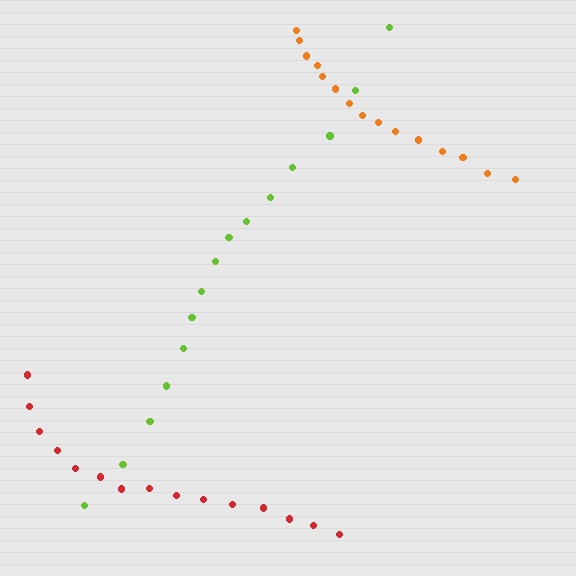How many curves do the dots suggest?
There are 3 distinct paths.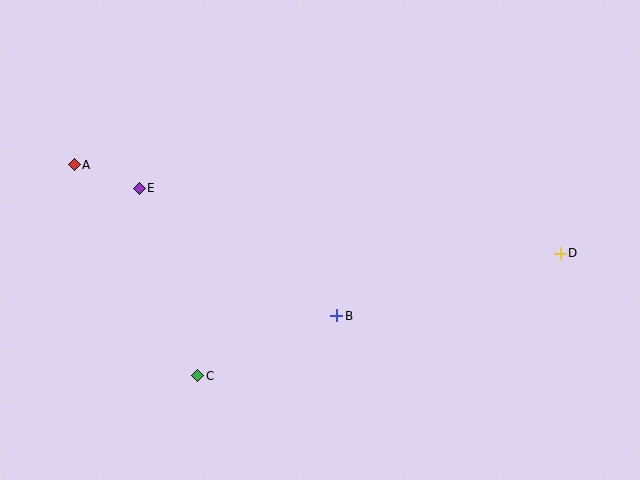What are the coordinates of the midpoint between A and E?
The midpoint between A and E is at (107, 176).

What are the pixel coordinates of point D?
Point D is at (560, 253).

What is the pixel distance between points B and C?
The distance between B and C is 151 pixels.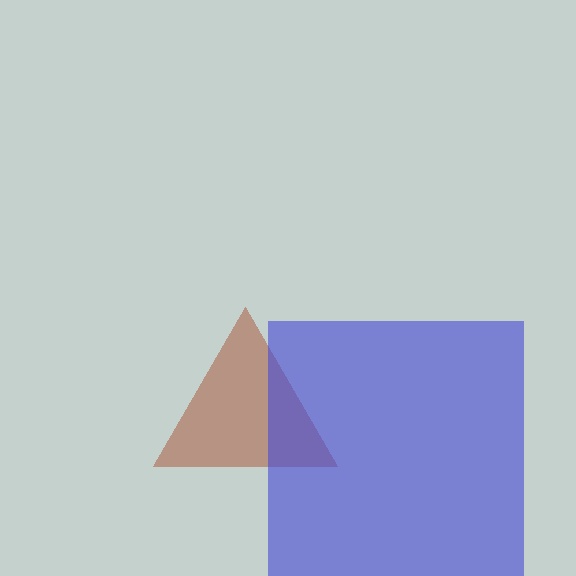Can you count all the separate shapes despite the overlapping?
Yes, there are 2 separate shapes.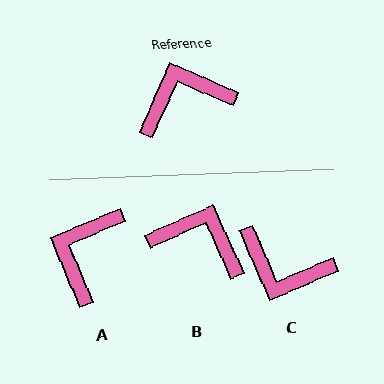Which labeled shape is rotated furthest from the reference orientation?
C, about 137 degrees away.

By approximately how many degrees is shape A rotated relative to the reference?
Approximately 47 degrees counter-clockwise.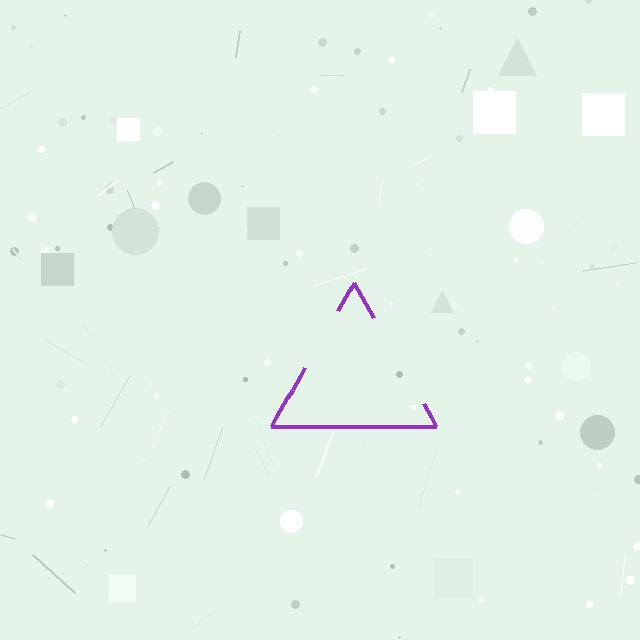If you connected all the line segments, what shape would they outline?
They would outline a triangle.